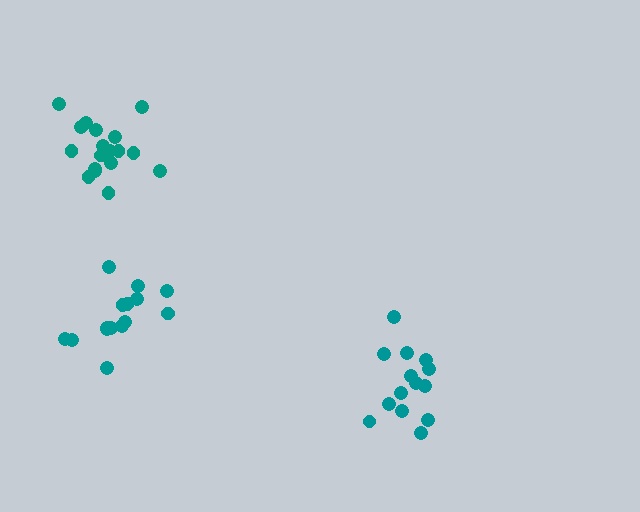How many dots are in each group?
Group 1: 15 dots, Group 2: 19 dots, Group 3: 14 dots (48 total).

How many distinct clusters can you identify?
There are 3 distinct clusters.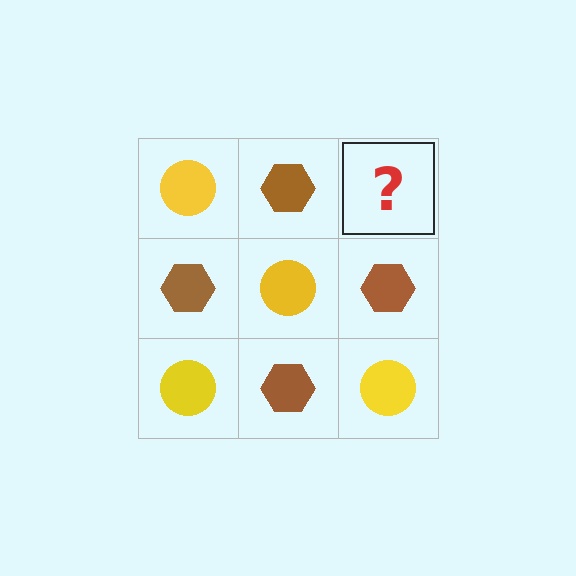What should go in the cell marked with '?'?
The missing cell should contain a yellow circle.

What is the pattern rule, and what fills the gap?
The rule is that it alternates yellow circle and brown hexagon in a checkerboard pattern. The gap should be filled with a yellow circle.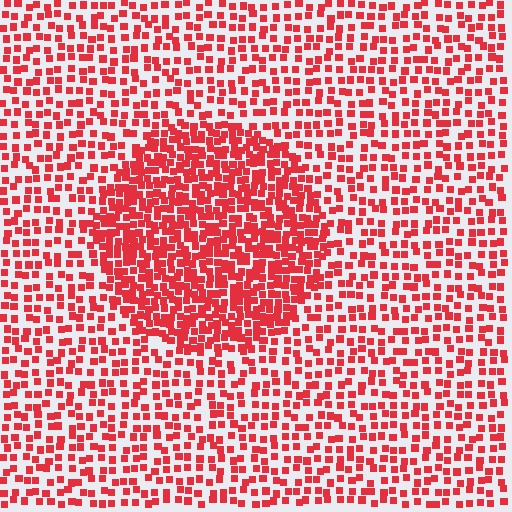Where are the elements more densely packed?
The elements are more densely packed inside the circle boundary.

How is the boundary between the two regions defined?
The boundary is defined by a change in element density (approximately 2.0x ratio). All elements are the same color, size, and shape.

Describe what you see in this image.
The image contains small red elements arranged at two different densities. A circle-shaped region is visible where the elements are more densely packed than the surrounding area.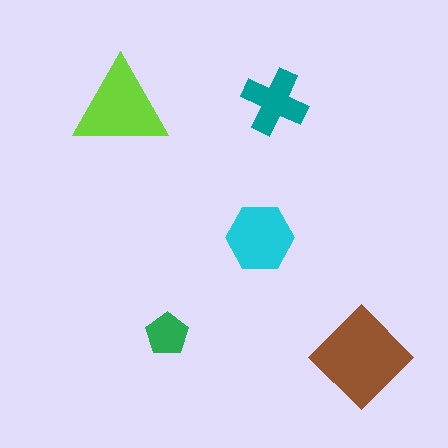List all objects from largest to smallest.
The brown diamond, the lime triangle, the cyan hexagon, the teal cross, the green pentagon.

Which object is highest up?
The teal cross is topmost.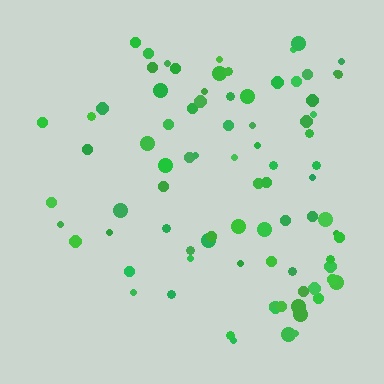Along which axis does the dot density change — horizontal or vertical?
Horizontal.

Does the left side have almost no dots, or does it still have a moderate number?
Still a moderate number, just noticeably fewer than the right.